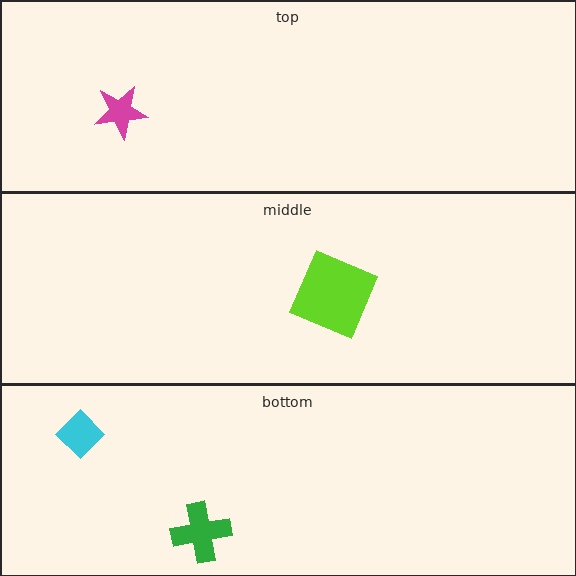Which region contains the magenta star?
The top region.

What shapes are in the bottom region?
The green cross, the cyan diamond.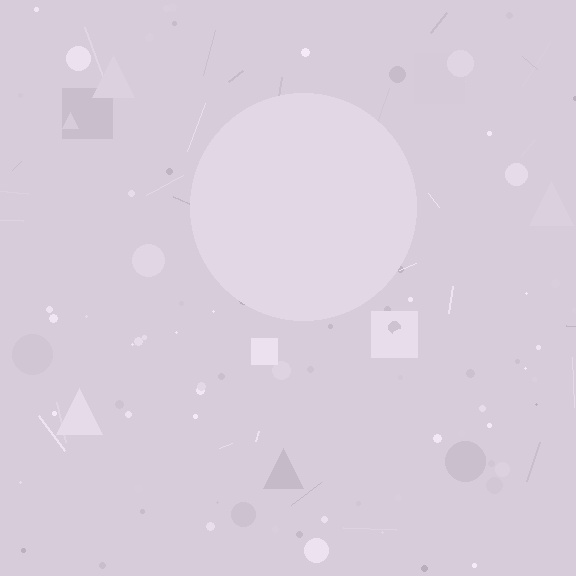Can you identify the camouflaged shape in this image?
The camouflaged shape is a circle.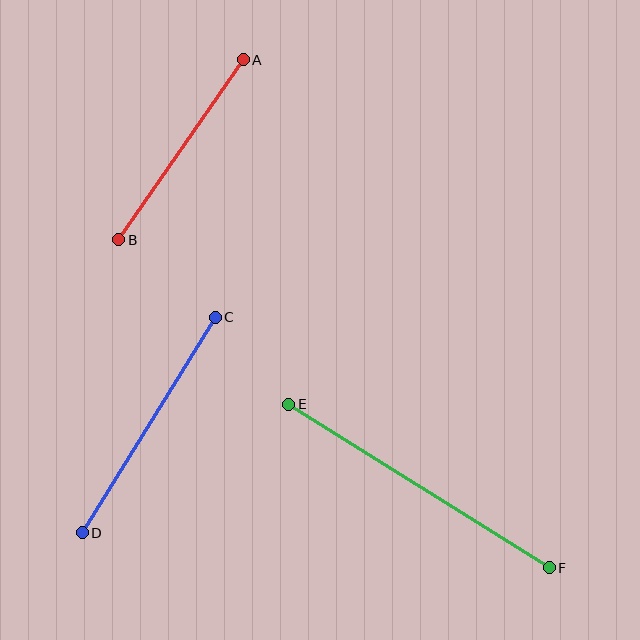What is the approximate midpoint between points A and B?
The midpoint is at approximately (181, 150) pixels.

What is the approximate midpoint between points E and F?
The midpoint is at approximately (419, 486) pixels.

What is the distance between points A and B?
The distance is approximately 219 pixels.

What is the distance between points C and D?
The distance is approximately 253 pixels.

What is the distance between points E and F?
The distance is approximately 307 pixels.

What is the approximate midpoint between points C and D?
The midpoint is at approximately (149, 425) pixels.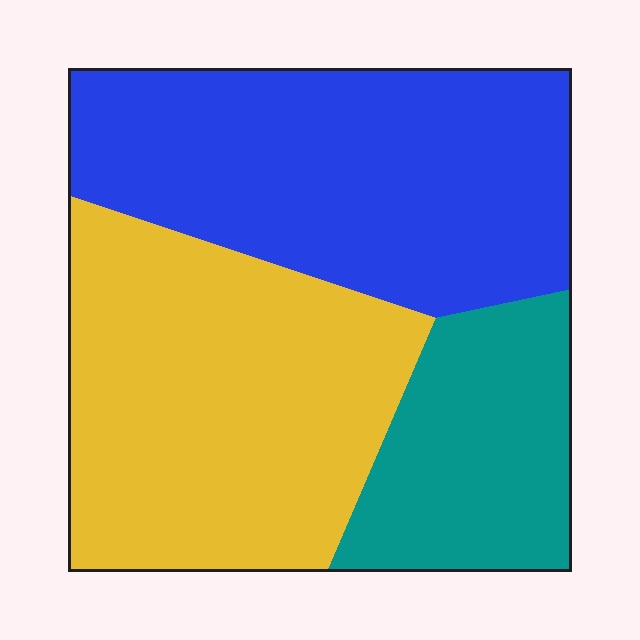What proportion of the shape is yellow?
Yellow takes up about two fifths (2/5) of the shape.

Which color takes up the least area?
Teal, at roughly 20%.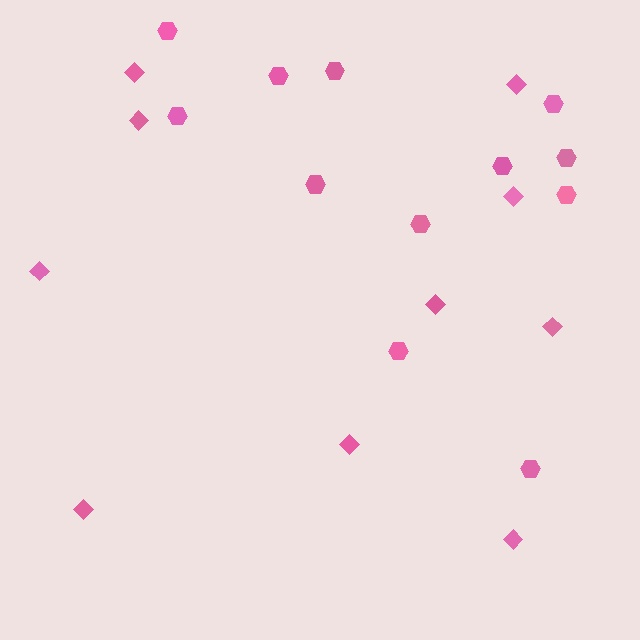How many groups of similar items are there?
There are 2 groups: one group of diamonds (10) and one group of hexagons (12).